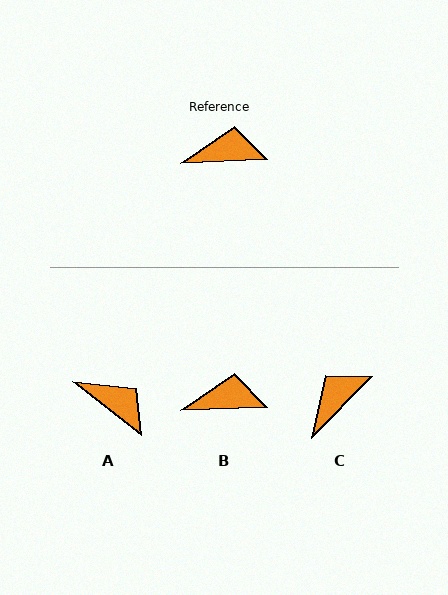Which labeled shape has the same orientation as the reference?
B.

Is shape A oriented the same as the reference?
No, it is off by about 40 degrees.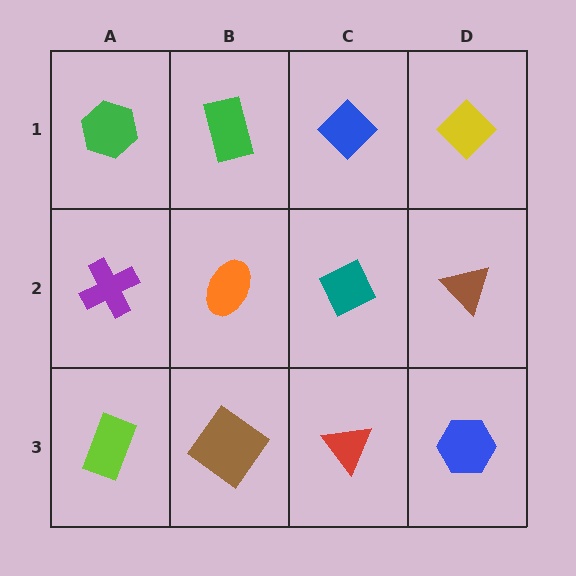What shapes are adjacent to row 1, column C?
A teal diamond (row 2, column C), a green rectangle (row 1, column B), a yellow diamond (row 1, column D).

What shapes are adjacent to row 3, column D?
A brown triangle (row 2, column D), a red triangle (row 3, column C).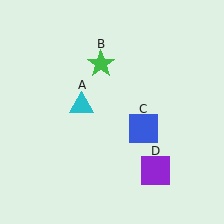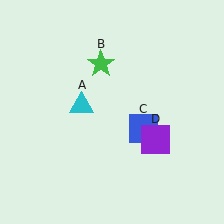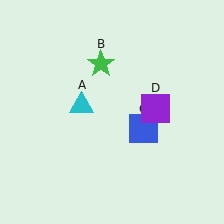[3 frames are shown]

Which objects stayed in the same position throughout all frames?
Cyan triangle (object A) and green star (object B) and blue square (object C) remained stationary.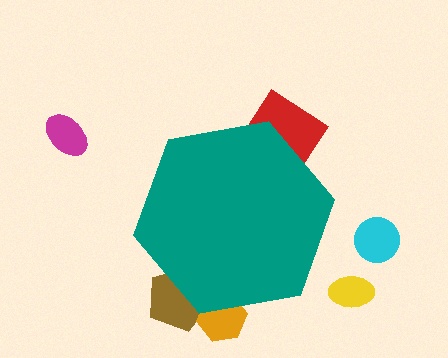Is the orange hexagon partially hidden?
Yes, the orange hexagon is partially hidden behind the teal hexagon.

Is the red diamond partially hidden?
Yes, the red diamond is partially hidden behind the teal hexagon.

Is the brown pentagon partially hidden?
Yes, the brown pentagon is partially hidden behind the teal hexagon.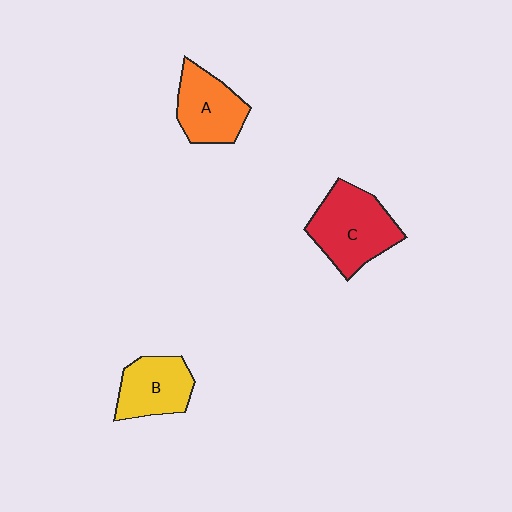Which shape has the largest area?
Shape C (red).